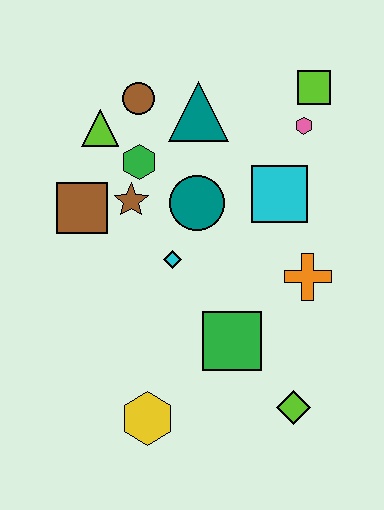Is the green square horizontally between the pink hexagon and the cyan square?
No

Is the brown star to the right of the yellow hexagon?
No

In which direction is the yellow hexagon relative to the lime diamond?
The yellow hexagon is to the left of the lime diamond.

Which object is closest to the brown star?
The green hexagon is closest to the brown star.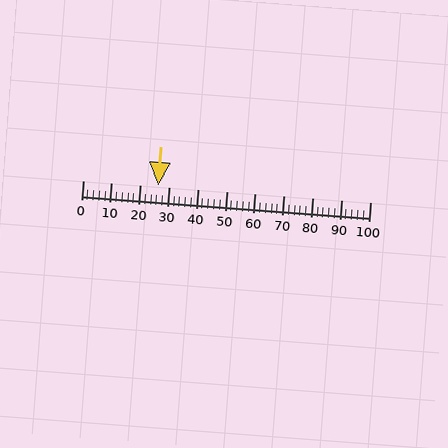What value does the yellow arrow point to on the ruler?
The yellow arrow points to approximately 26.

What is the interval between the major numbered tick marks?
The major tick marks are spaced 10 units apart.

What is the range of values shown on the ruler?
The ruler shows values from 0 to 100.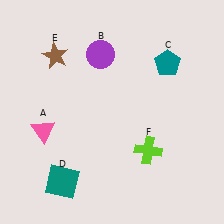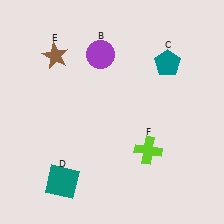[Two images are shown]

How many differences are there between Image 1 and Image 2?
There is 1 difference between the two images.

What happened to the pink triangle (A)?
The pink triangle (A) was removed in Image 2. It was in the bottom-left area of Image 1.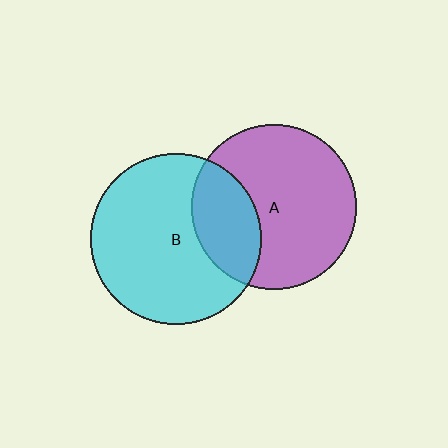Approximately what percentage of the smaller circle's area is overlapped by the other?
Approximately 30%.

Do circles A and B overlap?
Yes.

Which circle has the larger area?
Circle B (cyan).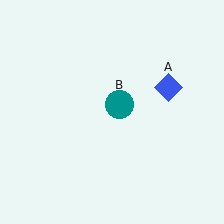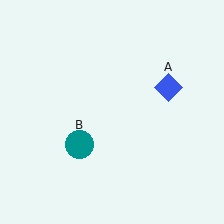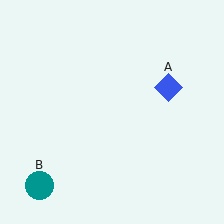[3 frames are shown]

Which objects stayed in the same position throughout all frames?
Blue diamond (object A) remained stationary.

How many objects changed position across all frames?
1 object changed position: teal circle (object B).